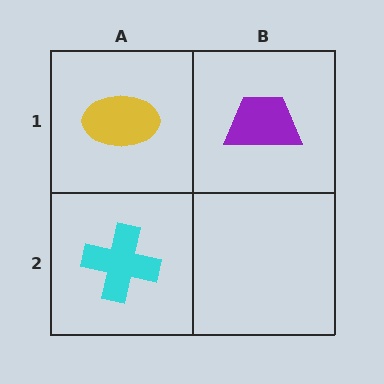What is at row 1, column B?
A purple trapezoid.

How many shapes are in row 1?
2 shapes.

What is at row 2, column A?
A cyan cross.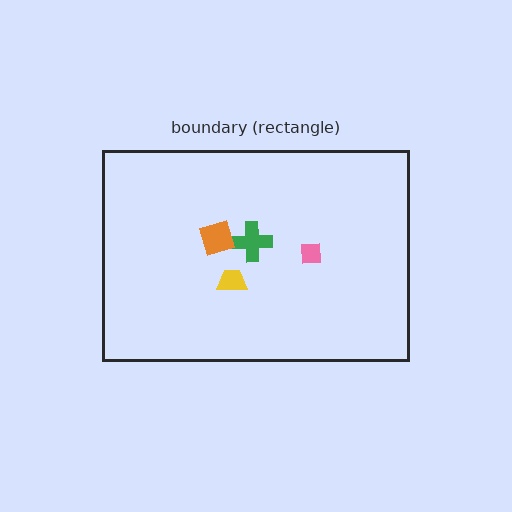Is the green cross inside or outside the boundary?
Inside.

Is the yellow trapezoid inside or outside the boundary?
Inside.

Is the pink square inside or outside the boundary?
Inside.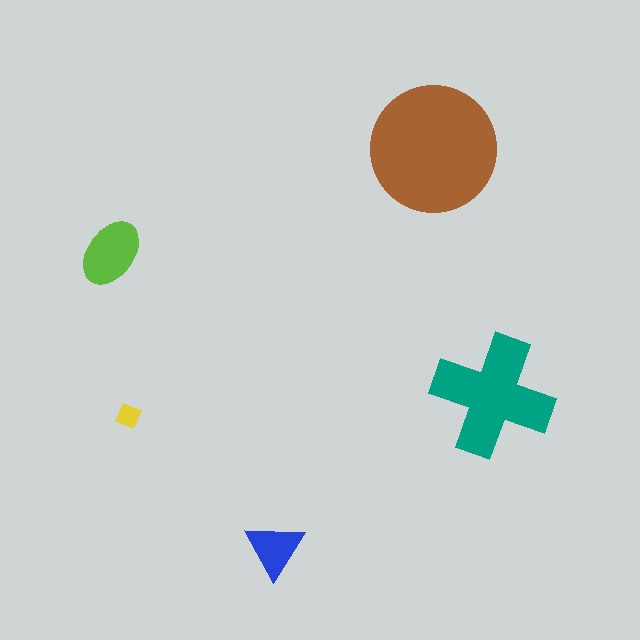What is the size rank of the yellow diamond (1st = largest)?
5th.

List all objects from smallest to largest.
The yellow diamond, the blue triangle, the lime ellipse, the teal cross, the brown circle.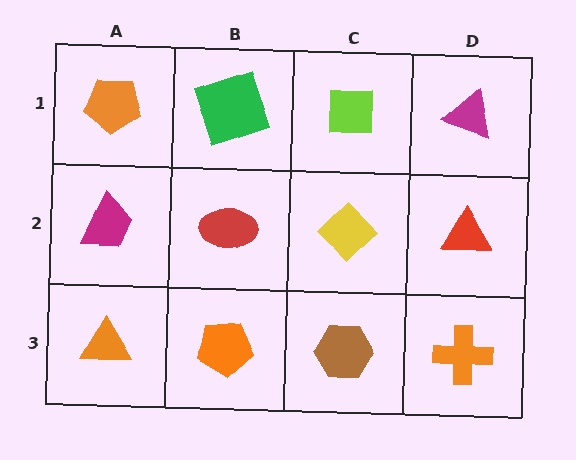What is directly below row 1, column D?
A red triangle.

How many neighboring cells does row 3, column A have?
2.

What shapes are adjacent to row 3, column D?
A red triangle (row 2, column D), a brown hexagon (row 3, column C).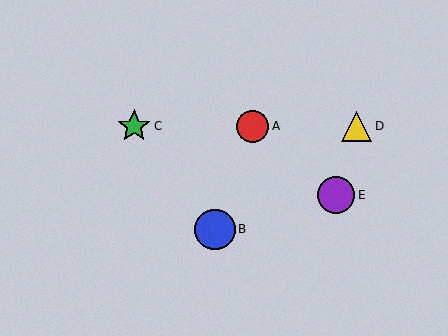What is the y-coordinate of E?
Object E is at y≈195.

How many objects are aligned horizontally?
3 objects (A, C, D) are aligned horizontally.